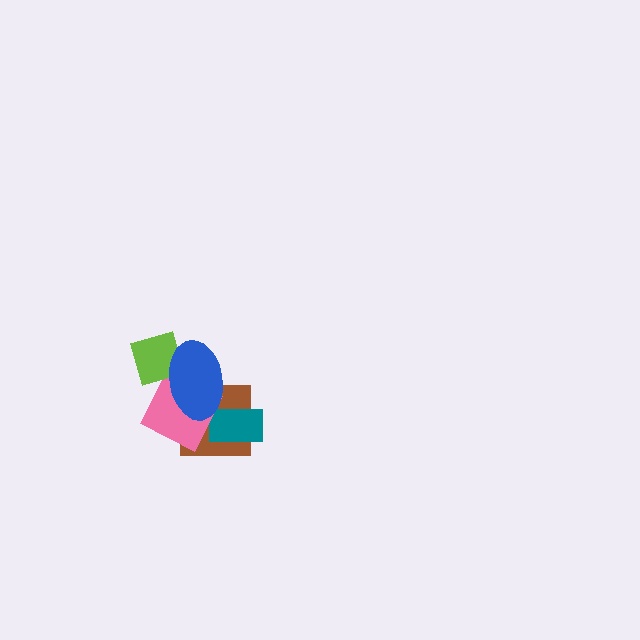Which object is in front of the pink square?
The blue ellipse is in front of the pink square.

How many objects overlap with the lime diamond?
1 object overlaps with the lime diamond.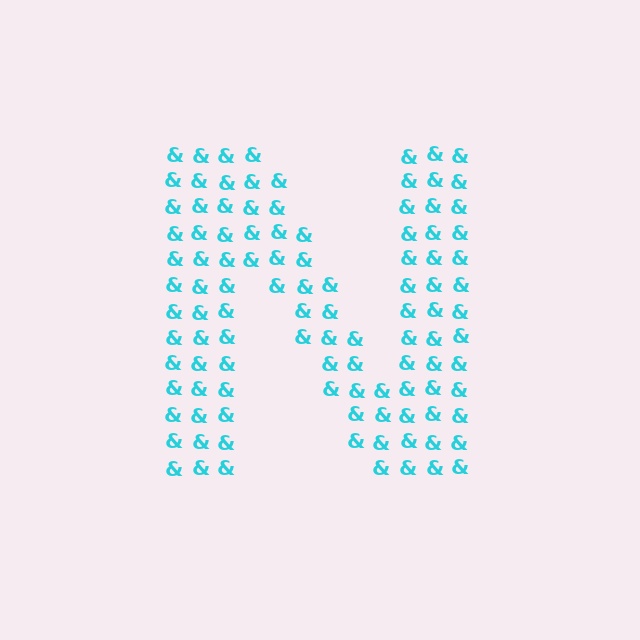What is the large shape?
The large shape is the letter N.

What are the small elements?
The small elements are ampersands.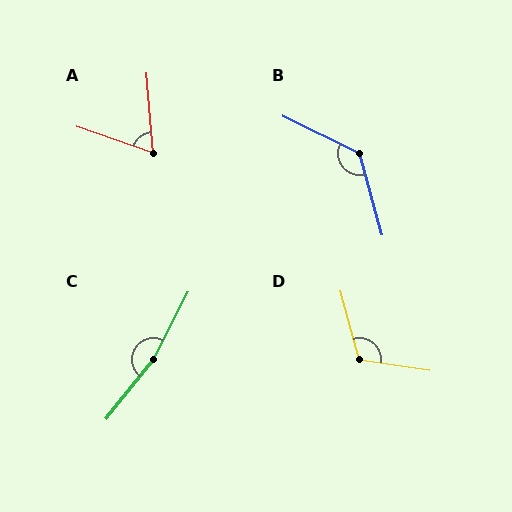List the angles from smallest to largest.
A (66°), D (114°), B (132°), C (168°).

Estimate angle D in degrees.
Approximately 114 degrees.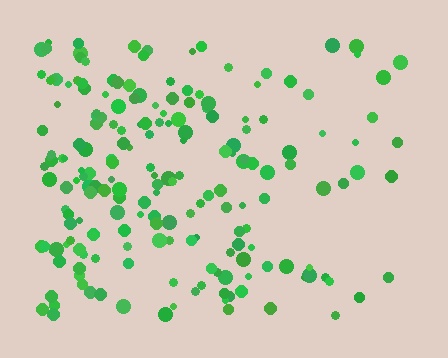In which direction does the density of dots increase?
From right to left, with the left side densest.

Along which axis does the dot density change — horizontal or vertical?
Horizontal.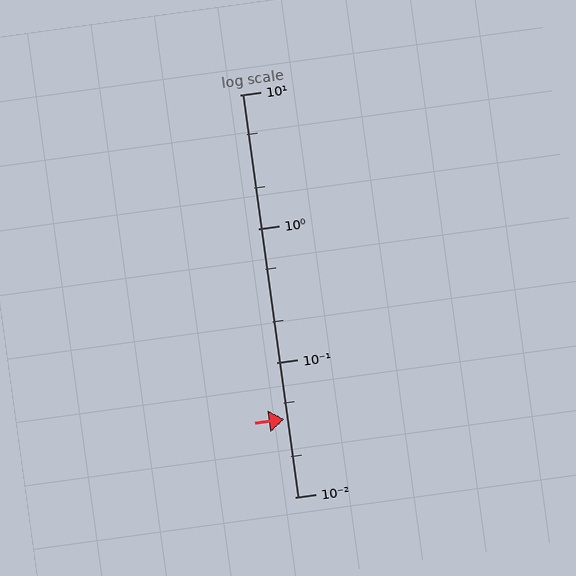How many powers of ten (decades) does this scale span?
The scale spans 3 decades, from 0.01 to 10.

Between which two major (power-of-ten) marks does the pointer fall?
The pointer is between 0.01 and 0.1.